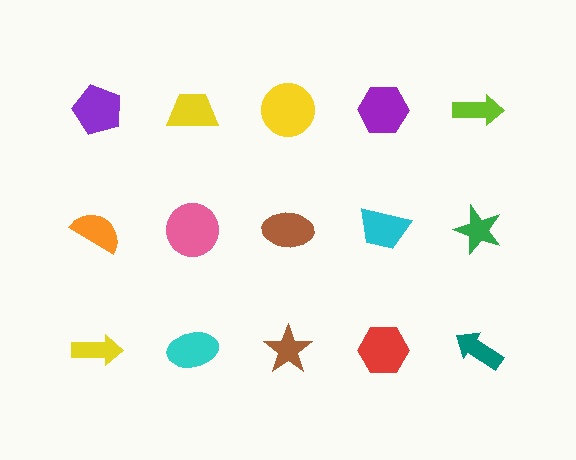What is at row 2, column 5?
A green star.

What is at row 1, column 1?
A purple pentagon.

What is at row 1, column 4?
A purple hexagon.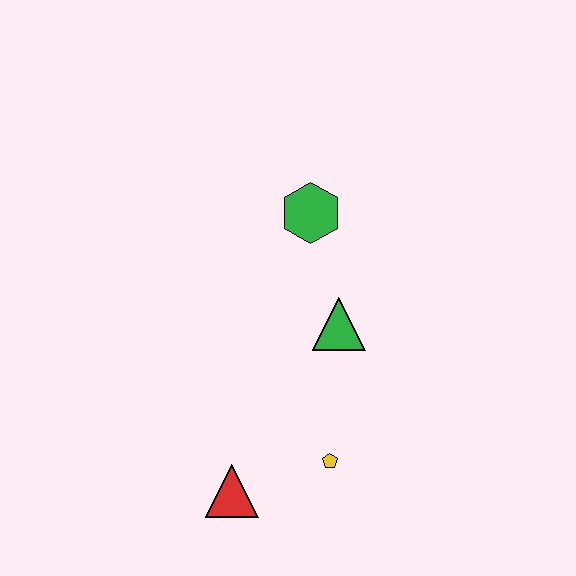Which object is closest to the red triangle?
The yellow pentagon is closest to the red triangle.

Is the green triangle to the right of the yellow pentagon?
Yes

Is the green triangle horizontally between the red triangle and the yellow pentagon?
No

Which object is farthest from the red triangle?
The green hexagon is farthest from the red triangle.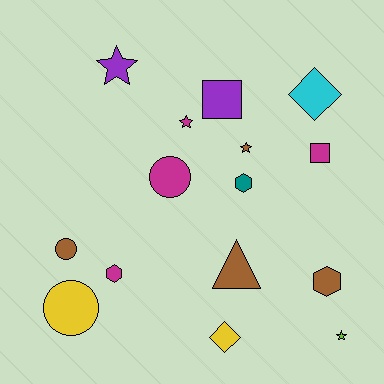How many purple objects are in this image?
There are 2 purple objects.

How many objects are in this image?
There are 15 objects.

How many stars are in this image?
There are 4 stars.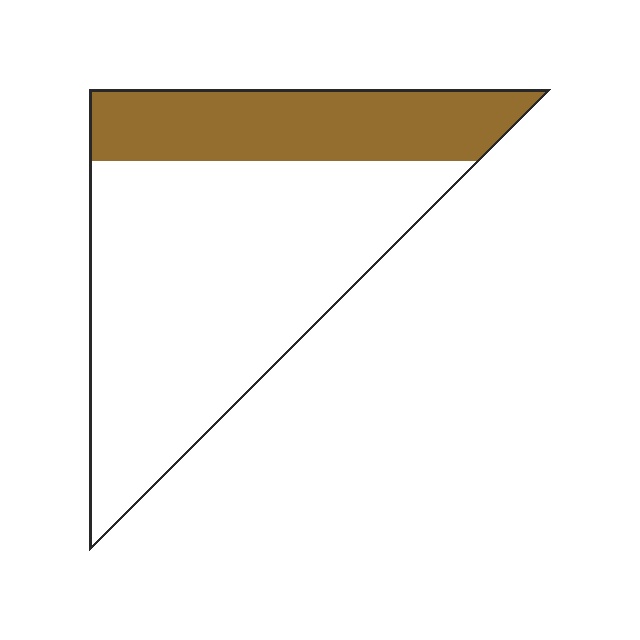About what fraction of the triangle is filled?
About one quarter (1/4).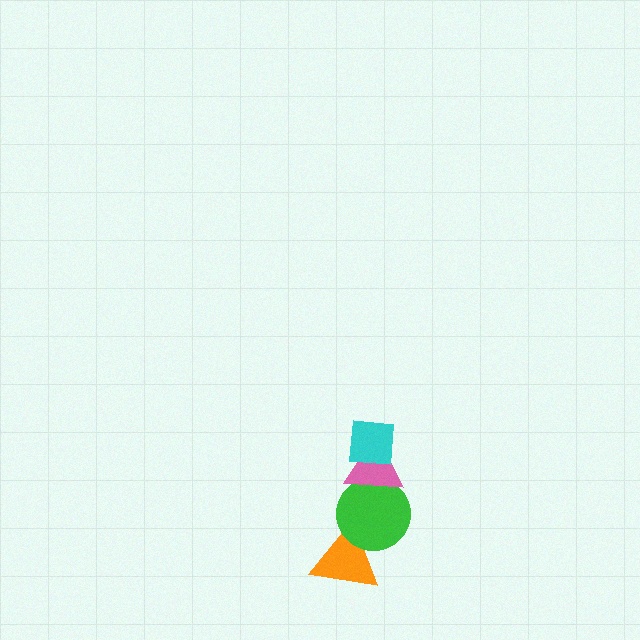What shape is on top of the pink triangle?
The cyan square is on top of the pink triangle.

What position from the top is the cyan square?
The cyan square is 1st from the top.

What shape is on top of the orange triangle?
The green circle is on top of the orange triangle.